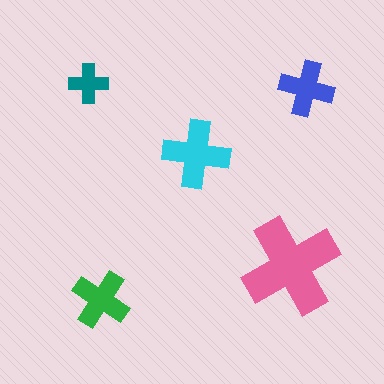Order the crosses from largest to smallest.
the pink one, the cyan one, the green one, the blue one, the teal one.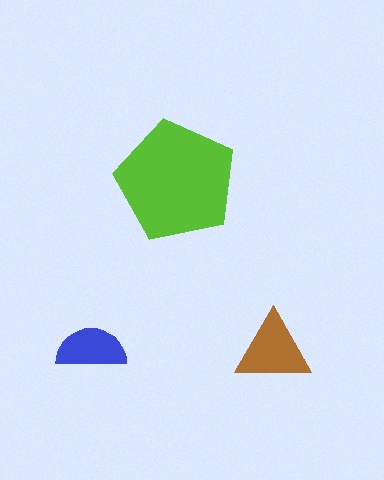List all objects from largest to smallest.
The lime pentagon, the brown triangle, the blue semicircle.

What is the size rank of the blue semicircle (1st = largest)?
3rd.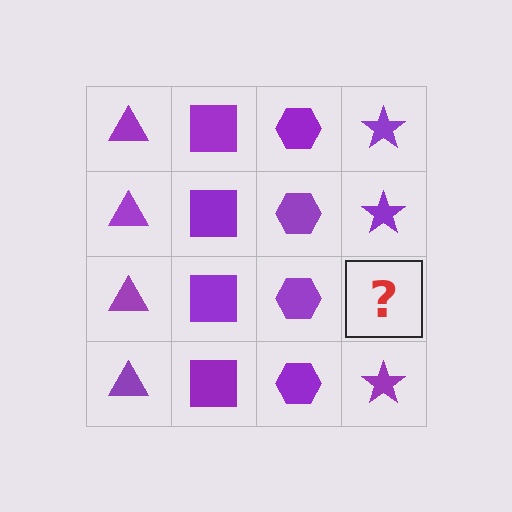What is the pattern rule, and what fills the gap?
The rule is that each column has a consistent shape. The gap should be filled with a purple star.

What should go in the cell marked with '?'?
The missing cell should contain a purple star.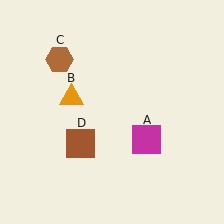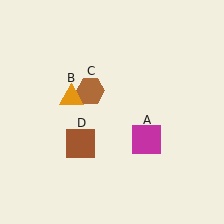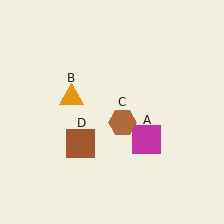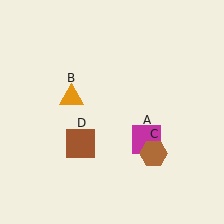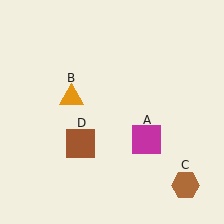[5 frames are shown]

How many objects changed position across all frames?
1 object changed position: brown hexagon (object C).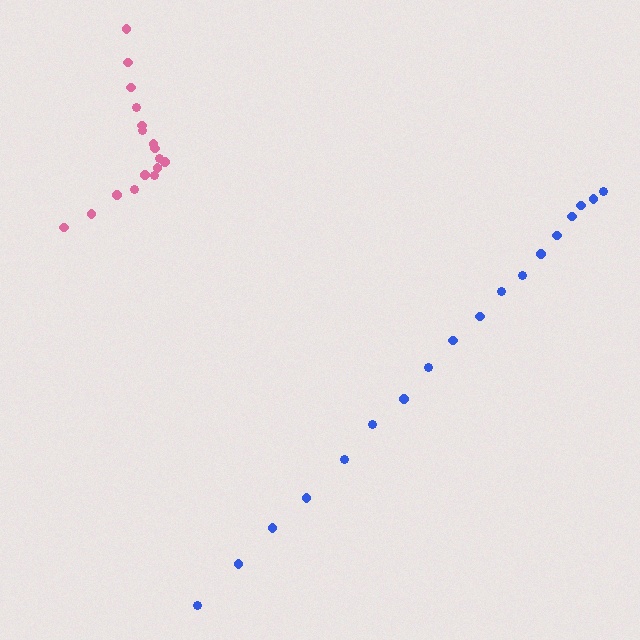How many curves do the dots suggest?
There are 2 distinct paths.